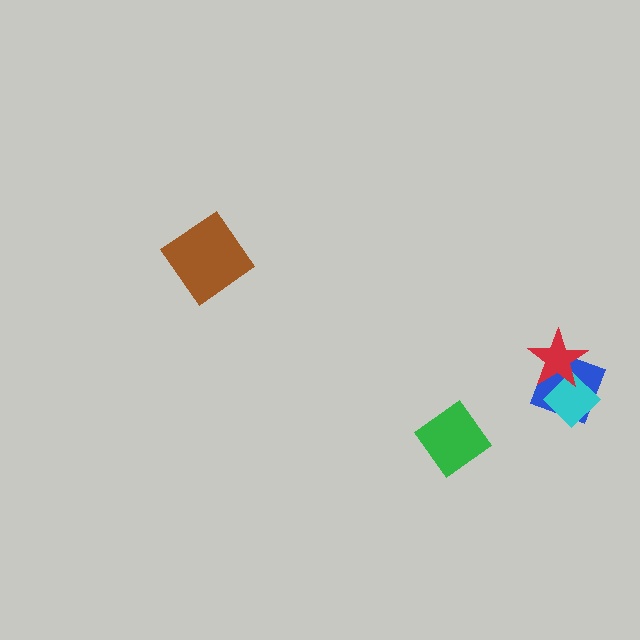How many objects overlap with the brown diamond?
0 objects overlap with the brown diamond.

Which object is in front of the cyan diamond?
The red star is in front of the cyan diamond.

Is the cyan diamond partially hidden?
Yes, it is partially covered by another shape.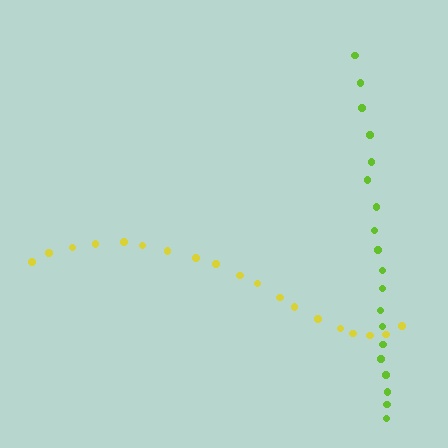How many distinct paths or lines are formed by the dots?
There are 2 distinct paths.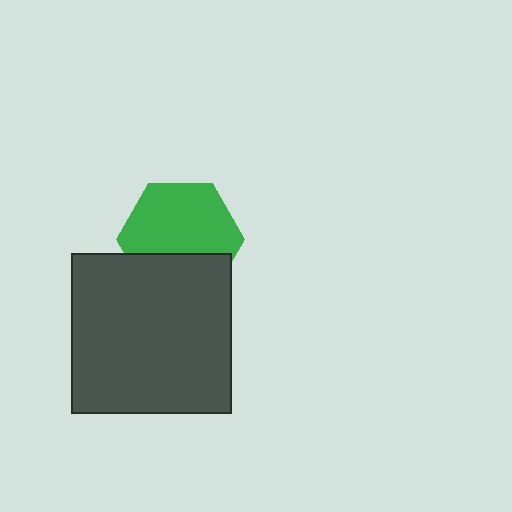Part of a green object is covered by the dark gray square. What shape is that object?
It is a hexagon.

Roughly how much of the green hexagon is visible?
Most of it is visible (roughly 66%).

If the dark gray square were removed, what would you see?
You would see the complete green hexagon.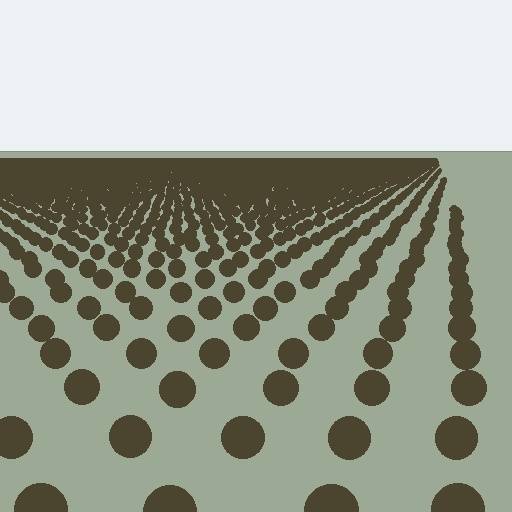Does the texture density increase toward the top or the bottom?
Density increases toward the top.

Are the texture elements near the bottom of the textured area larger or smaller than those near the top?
Larger. Near the bottom, elements are closer to the viewer and appear at a bigger on-screen size.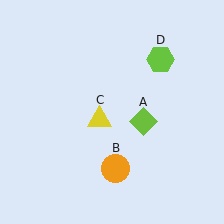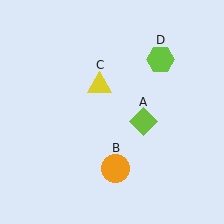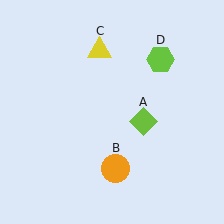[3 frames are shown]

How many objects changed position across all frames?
1 object changed position: yellow triangle (object C).